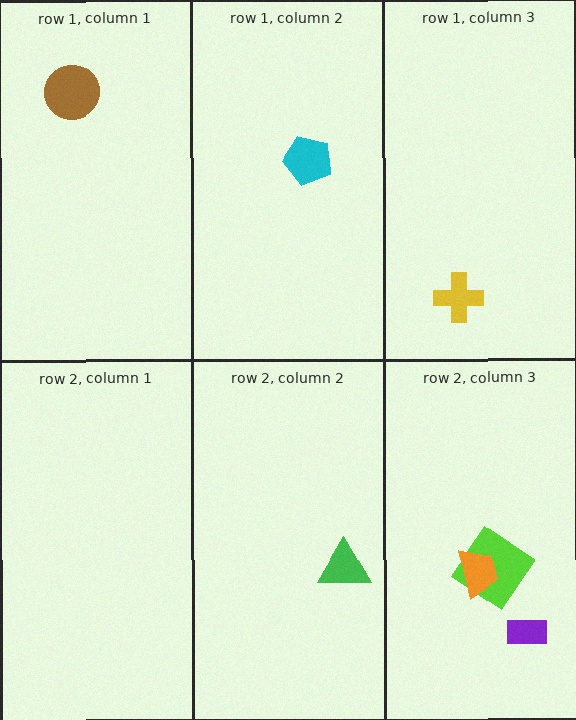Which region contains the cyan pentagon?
The row 1, column 2 region.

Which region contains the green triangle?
The row 2, column 2 region.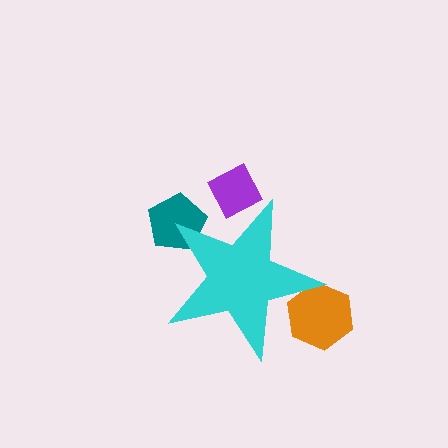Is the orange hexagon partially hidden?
Yes, the orange hexagon is partially hidden behind the cyan star.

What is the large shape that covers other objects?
A cyan star.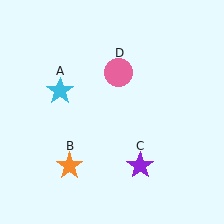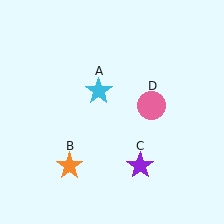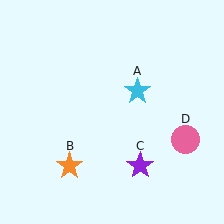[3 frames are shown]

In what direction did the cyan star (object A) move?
The cyan star (object A) moved right.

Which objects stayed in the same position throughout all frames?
Orange star (object B) and purple star (object C) remained stationary.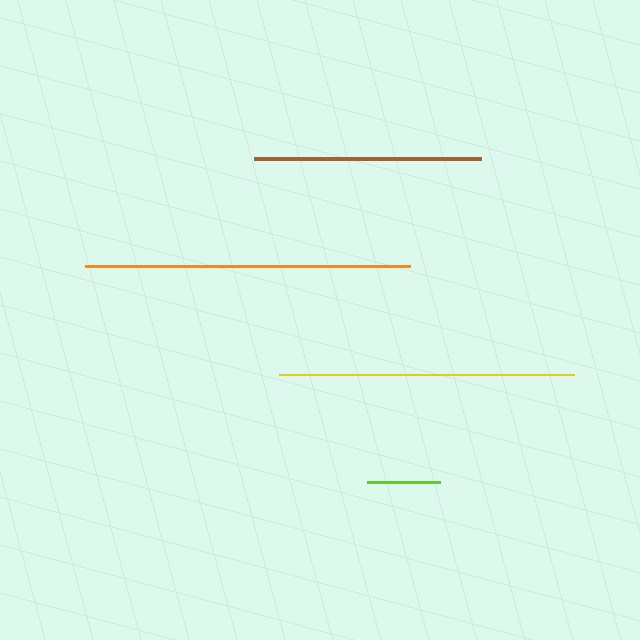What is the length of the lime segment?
The lime segment is approximately 73 pixels long.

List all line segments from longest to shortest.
From longest to shortest: orange, yellow, brown, lime.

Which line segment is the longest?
The orange line is the longest at approximately 326 pixels.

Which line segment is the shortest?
The lime line is the shortest at approximately 73 pixels.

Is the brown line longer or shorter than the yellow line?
The yellow line is longer than the brown line.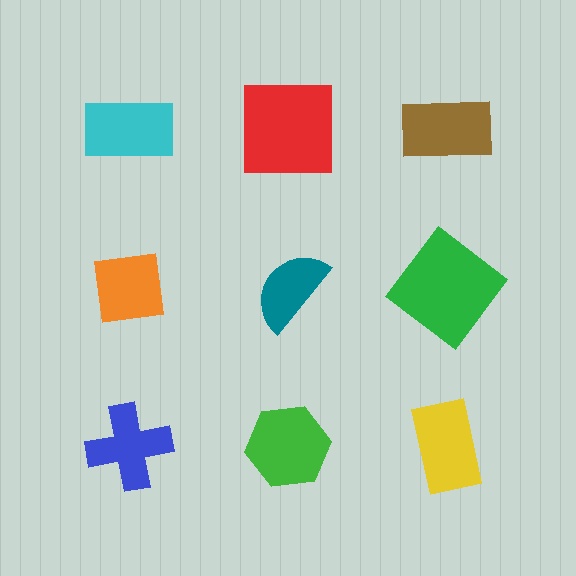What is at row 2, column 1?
An orange square.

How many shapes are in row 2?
3 shapes.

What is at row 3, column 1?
A blue cross.